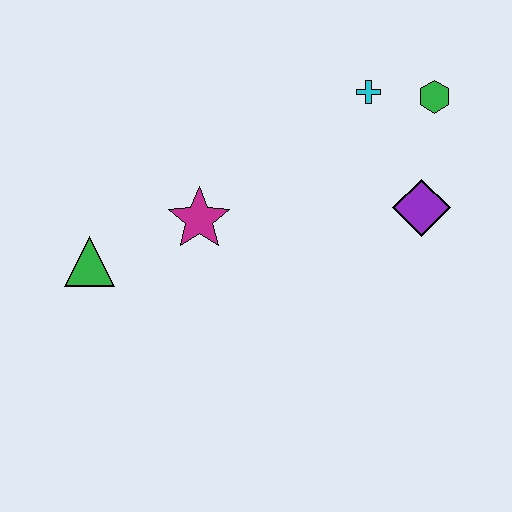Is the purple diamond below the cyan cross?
Yes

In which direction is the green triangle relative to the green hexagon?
The green triangle is to the left of the green hexagon.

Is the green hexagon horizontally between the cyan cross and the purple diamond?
No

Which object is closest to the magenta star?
The green triangle is closest to the magenta star.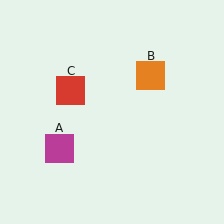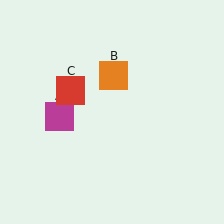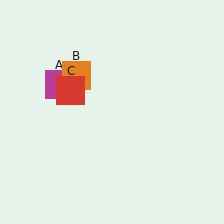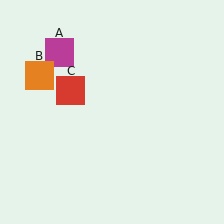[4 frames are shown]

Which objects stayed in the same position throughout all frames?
Red square (object C) remained stationary.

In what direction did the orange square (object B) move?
The orange square (object B) moved left.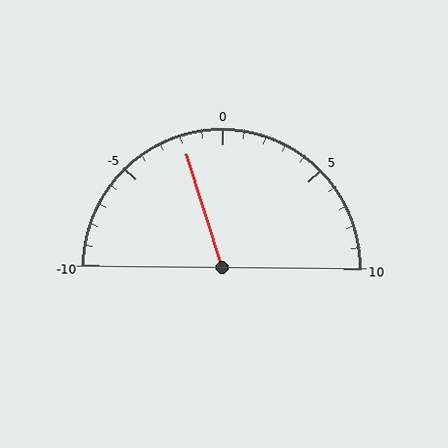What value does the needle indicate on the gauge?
The needle indicates approximately -2.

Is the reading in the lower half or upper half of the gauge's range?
The reading is in the lower half of the range (-10 to 10).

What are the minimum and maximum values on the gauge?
The gauge ranges from -10 to 10.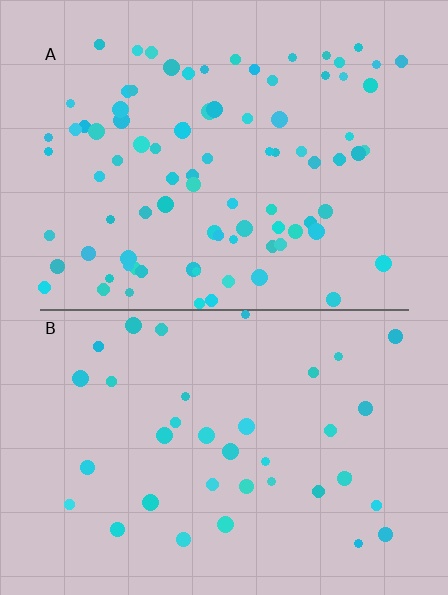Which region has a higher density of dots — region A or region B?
A (the top).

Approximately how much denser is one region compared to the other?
Approximately 2.4× — region A over region B.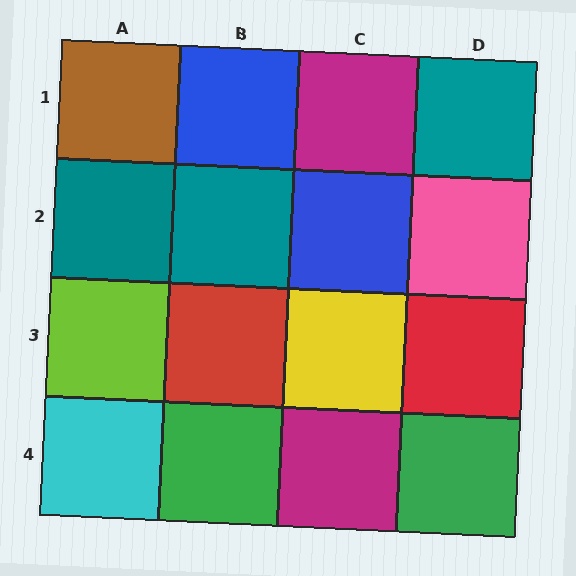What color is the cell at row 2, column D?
Pink.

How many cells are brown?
1 cell is brown.